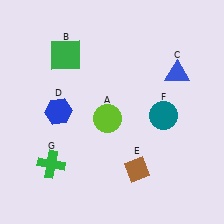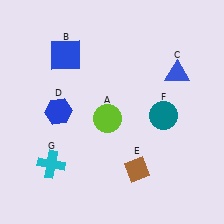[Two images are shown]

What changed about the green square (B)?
In Image 1, B is green. In Image 2, it changed to blue.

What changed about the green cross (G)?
In Image 1, G is green. In Image 2, it changed to cyan.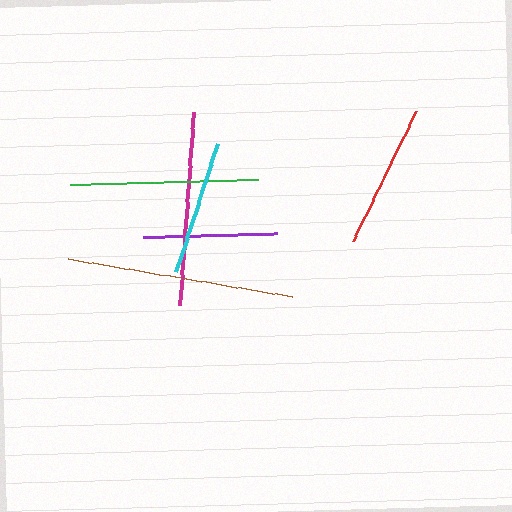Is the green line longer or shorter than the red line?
The green line is longer than the red line.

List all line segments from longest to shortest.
From longest to shortest: brown, magenta, green, red, cyan, purple.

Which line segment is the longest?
The brown line is the longest at approximately 228 pixels.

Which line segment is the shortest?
The purple line is the shortest at approximately 134 pixels.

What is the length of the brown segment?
The brown segment is approximately 228 pixels long.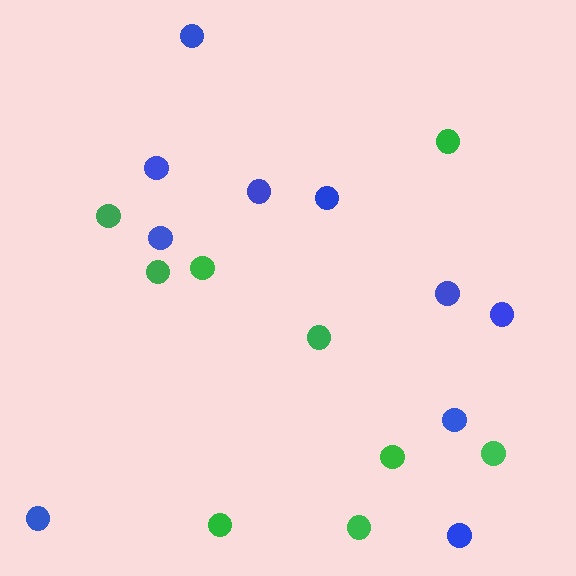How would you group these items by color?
There are 2 groups: one group of blue circles (10) and one group of green circles (9).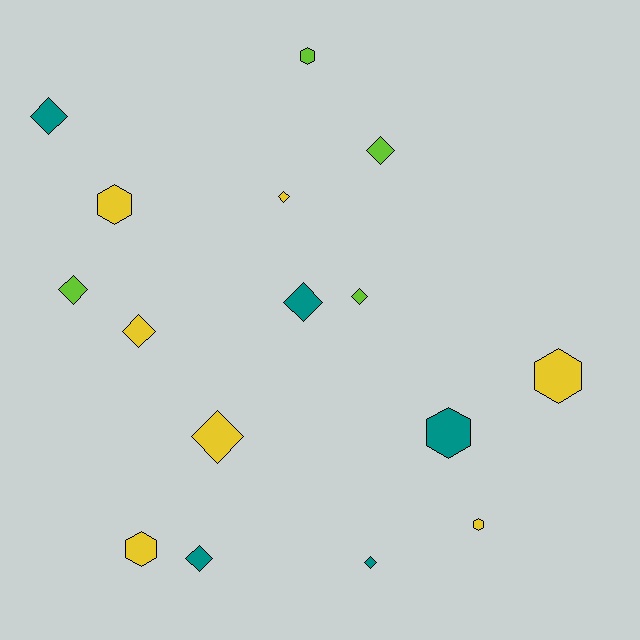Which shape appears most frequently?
Diamond, with 10 objects.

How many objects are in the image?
There are 16 objects.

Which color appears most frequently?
Yellow, with 7 objects.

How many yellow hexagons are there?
There are 4 yellow hexagons.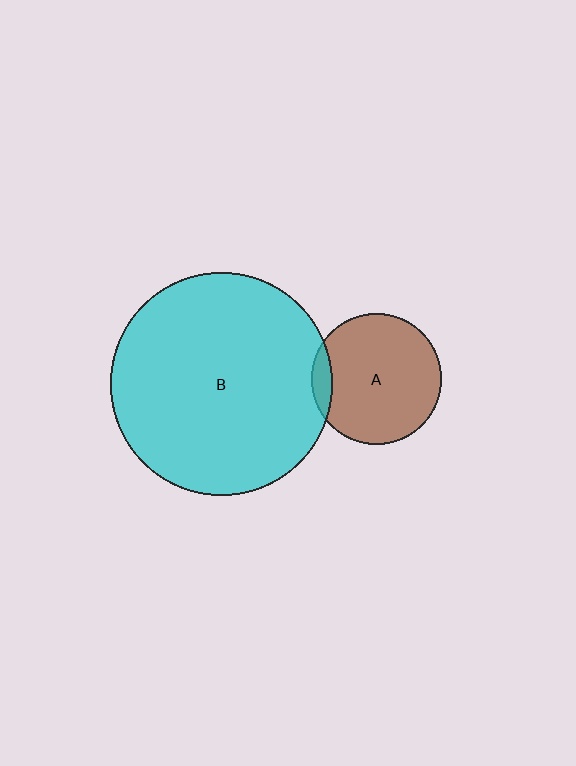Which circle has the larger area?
Circle B (cyan).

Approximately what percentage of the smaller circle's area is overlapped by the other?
Approximately 10%.